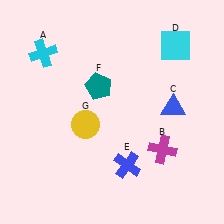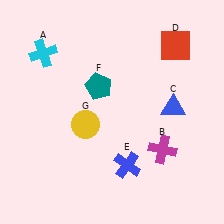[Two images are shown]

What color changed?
The square (D) changed from cyan in Image 1 to red in Image 2.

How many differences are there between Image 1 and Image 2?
There is 1 difference between the two images.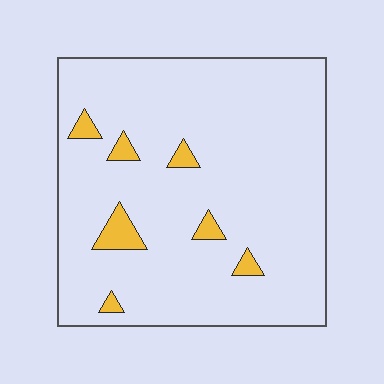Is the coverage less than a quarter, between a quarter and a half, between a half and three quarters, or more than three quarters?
Less than a quarter.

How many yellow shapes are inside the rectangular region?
7.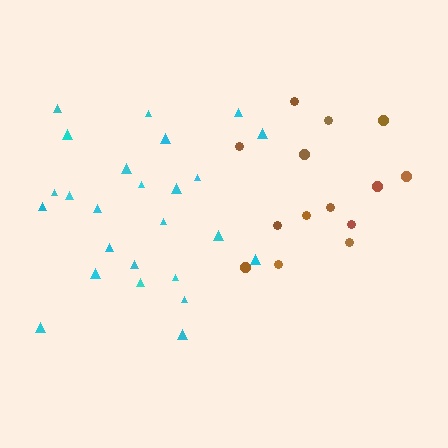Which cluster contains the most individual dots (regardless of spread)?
Cyan (25).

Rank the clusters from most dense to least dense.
cyan, brown.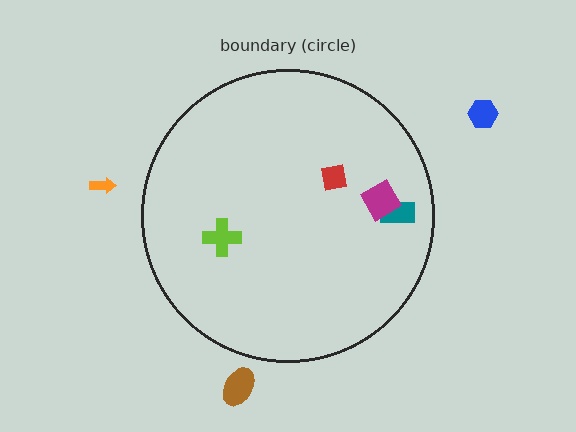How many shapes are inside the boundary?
4 inside, 3 outside.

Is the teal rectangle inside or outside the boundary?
Inside.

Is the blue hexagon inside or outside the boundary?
Outside.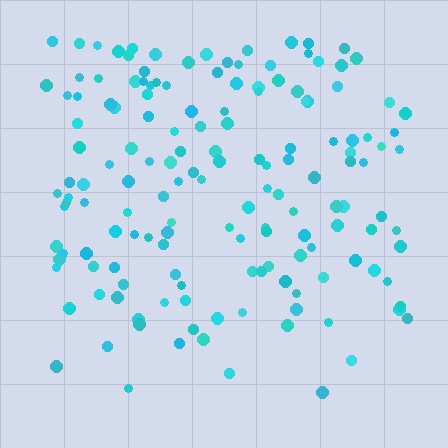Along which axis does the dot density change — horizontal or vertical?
Vertical.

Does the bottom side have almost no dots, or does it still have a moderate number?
Still a moderate number, just noticeably fewer than the top.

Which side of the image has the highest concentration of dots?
The top.